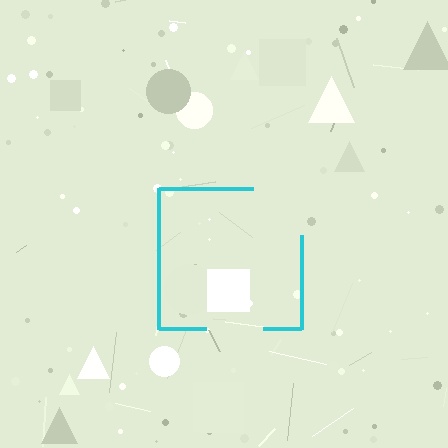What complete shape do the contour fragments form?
The contour fragments form a square.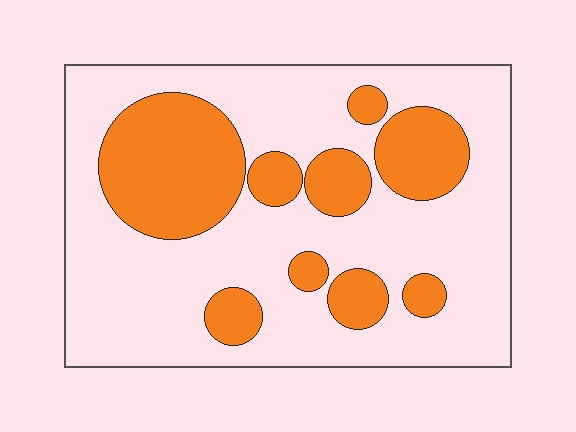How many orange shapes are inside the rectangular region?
9.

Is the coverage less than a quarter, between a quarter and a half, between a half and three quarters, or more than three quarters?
Between a quarter and a half.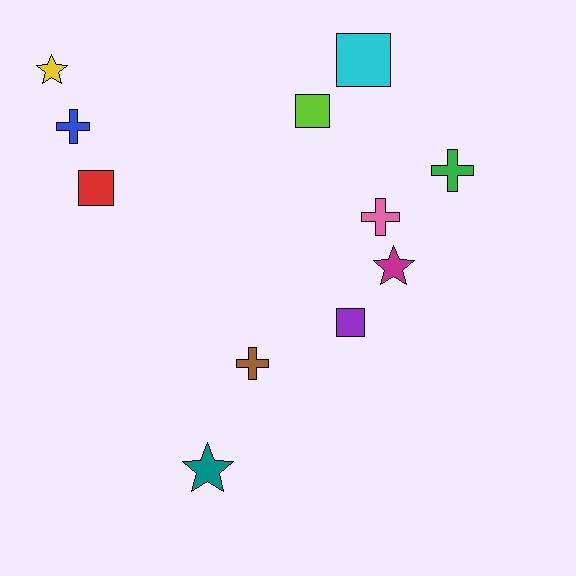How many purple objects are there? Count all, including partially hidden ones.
There is 1 purple object.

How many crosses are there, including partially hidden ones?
There are 4 crosses.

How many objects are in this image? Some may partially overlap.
There are 11 objects.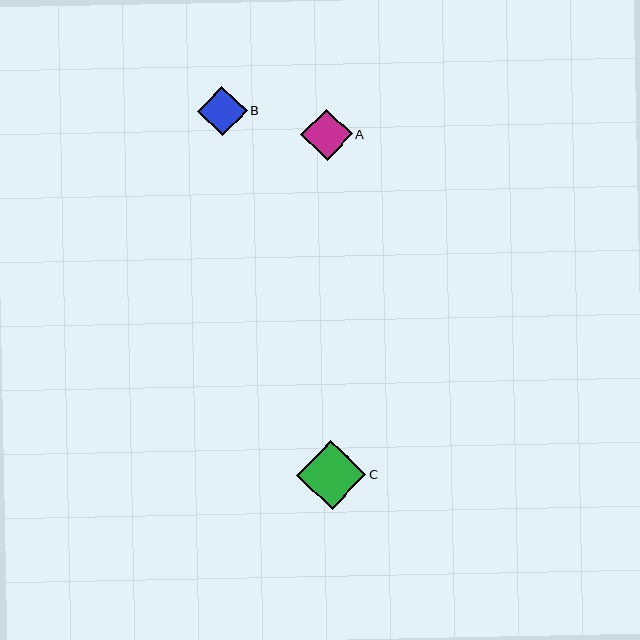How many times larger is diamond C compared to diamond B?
Diamond C is approximately 1.4 times the size of diamond B.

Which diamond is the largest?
Diamond C is the largest with a size of approximately 69 pixels.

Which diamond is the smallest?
Diamond B is the smallest with a size of approximately 49 pixels.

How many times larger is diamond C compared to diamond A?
Diamond C is approximately 1.3 times the size of diamond A.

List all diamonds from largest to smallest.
From largest to smallest: C, A, B.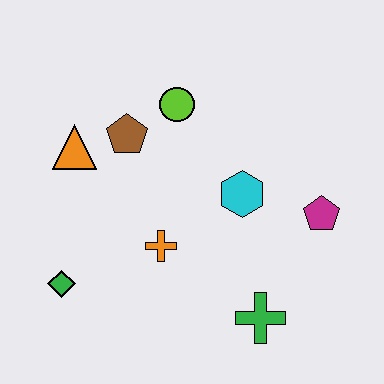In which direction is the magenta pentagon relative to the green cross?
The magenta pentagon is above the green cross.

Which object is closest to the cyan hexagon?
The magenta pentagon is closest to the cyan hexagon.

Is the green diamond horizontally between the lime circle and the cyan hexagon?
No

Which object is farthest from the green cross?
The orange triangle is farthest from the green cross.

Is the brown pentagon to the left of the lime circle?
Yes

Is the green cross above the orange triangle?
No